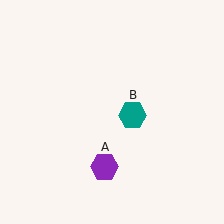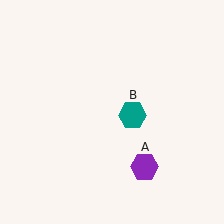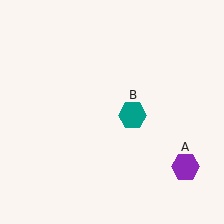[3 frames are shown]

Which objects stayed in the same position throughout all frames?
Teal hexagon (object B) remained stationary.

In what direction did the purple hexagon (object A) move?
The purple hexagon (object A) moved right.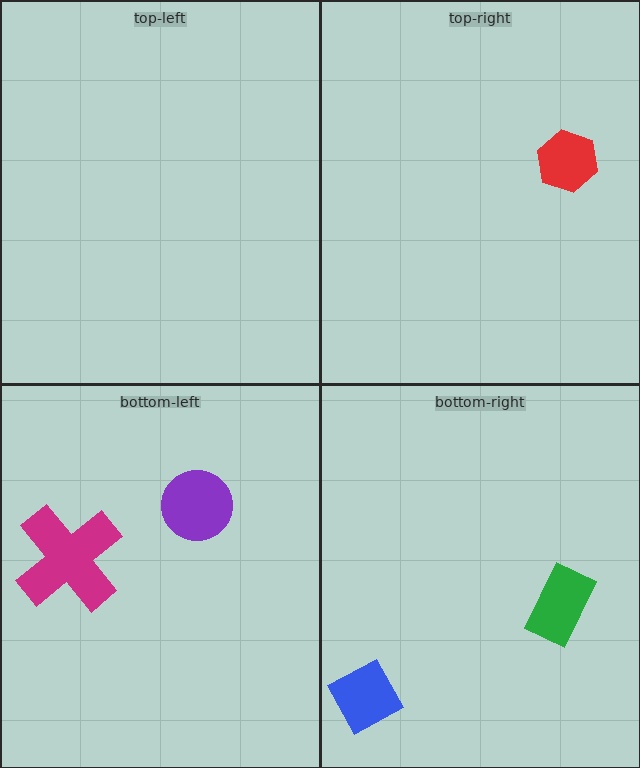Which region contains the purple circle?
The bottom-left region.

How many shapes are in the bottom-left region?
2.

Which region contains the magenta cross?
The bottom-left region.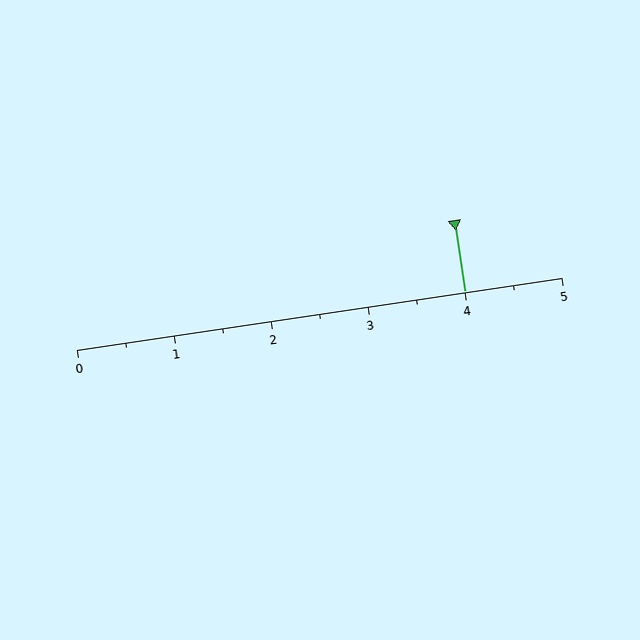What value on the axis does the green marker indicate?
The marker indicates approximately 4.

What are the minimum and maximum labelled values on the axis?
The axis runs from 0 to 5.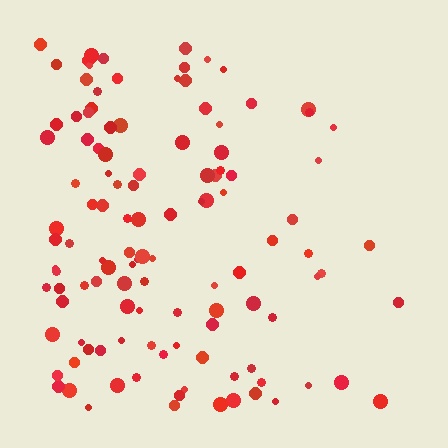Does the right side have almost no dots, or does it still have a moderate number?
Still a moderate number, just noticeably fewer than the left.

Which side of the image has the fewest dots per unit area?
The right.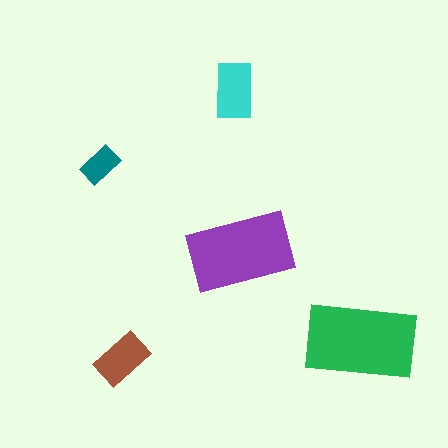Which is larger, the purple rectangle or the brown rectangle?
The purple one.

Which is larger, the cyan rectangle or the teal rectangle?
The cyan one.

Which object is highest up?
The cyan rectangle is topmost.